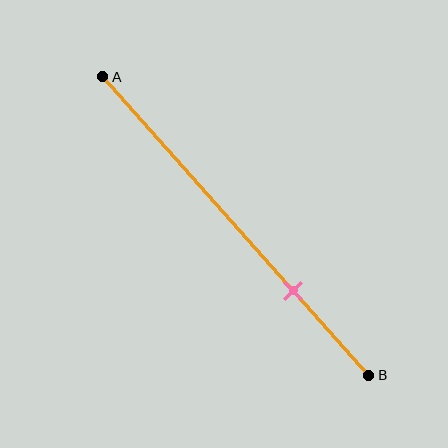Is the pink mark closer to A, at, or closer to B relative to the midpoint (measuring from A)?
The pink mark is closer to point B than the midpoint of segment AB.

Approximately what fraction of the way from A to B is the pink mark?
The pink mark is approximately 70% of the way from A to B.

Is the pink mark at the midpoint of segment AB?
No, the mark is at about 70% from A, not at the 50% midpoint.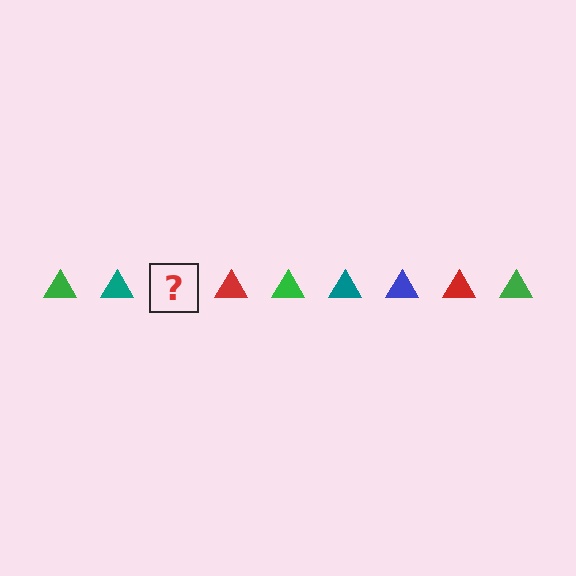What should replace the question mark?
The question mark should be replaced with a blue triangle.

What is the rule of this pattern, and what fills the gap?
The rule is that the pattern cycles through green, teal, blue, red triangles. The gap should be filled with a blue triangle.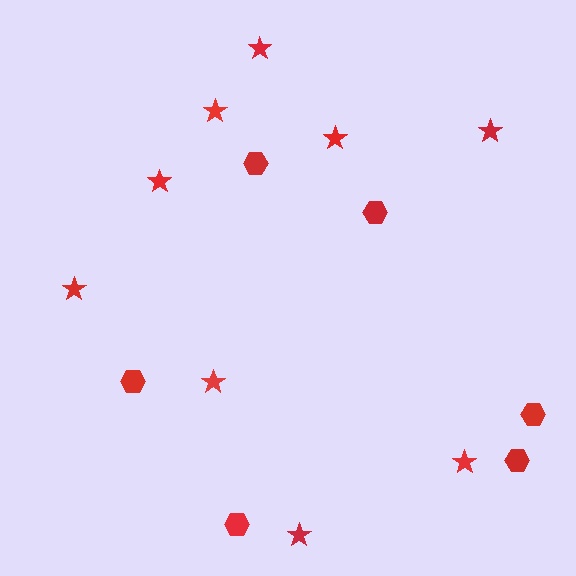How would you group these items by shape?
There are 2 groups: one group of stars (9) and one group of hexagons (6).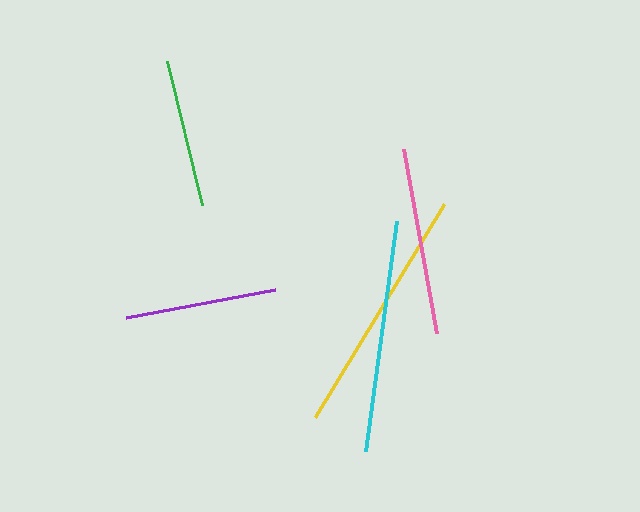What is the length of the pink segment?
The pink segment is approximately 187 pixels long.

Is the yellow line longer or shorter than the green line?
The yellow line is longer than the green line.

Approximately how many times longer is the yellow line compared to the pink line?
The yellow line is approximately 1.3 times the length of the pink line.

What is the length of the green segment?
The green segment is approximately 148 pixels long.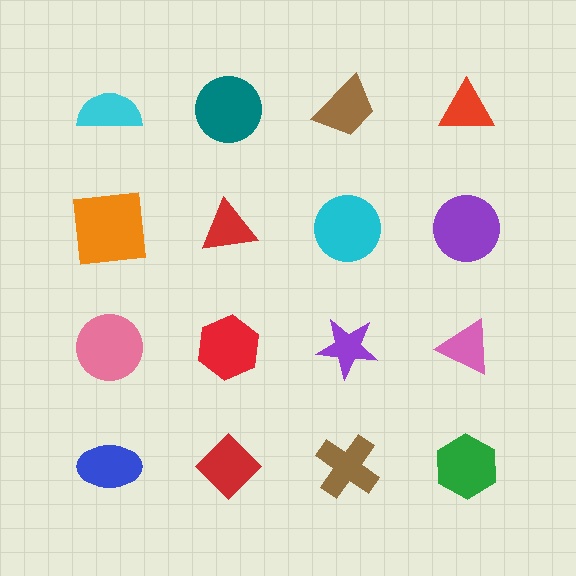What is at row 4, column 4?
A green hexagon.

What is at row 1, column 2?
A teal circle.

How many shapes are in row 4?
4 shapes.